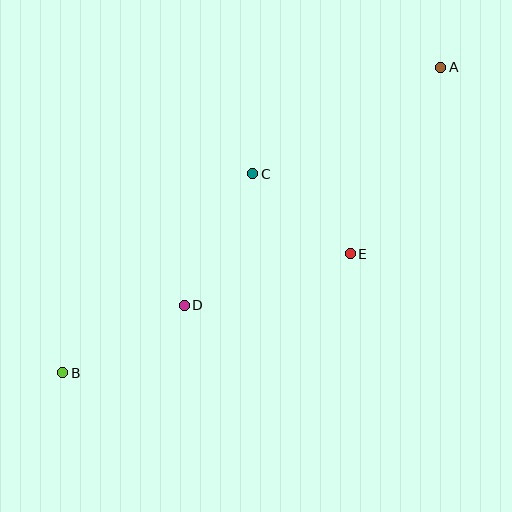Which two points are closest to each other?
Points C and E are closest to each other.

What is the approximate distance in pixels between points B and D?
The distance between B and D is approximately 139 pixels.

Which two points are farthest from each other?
Points A and B are farthest from each other.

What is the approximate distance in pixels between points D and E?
The distance between D and E is approximately 174 pixels.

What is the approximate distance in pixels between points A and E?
The distance between A and E is approximately 207 pixels.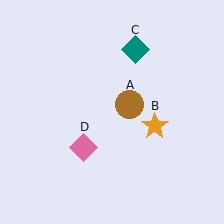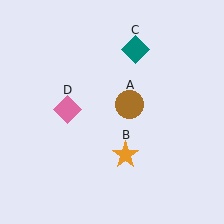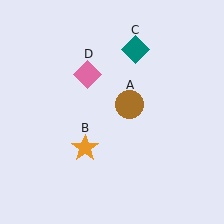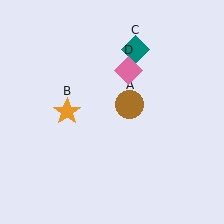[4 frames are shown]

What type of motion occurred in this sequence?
The orange star (object B), pink diamond (object D) rotated clockwise around the center of the scene.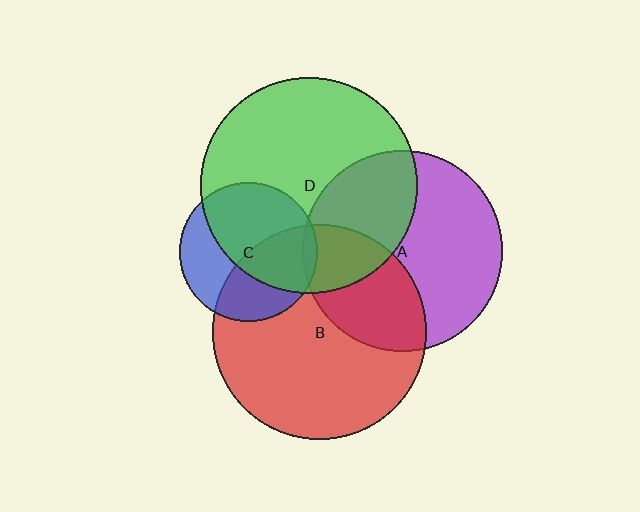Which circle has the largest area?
Circle D (green).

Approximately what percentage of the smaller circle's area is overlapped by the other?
Approximately 35%.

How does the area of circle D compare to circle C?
Approximately 2.5 times.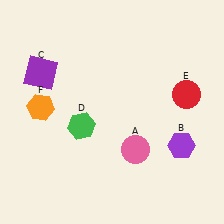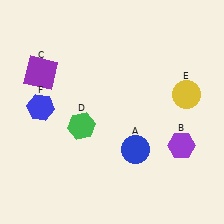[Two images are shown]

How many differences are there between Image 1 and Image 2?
There are 3 differences between the two images.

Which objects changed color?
A changed from pink to blue. E changed from red to yellow. F changed from orange to blue.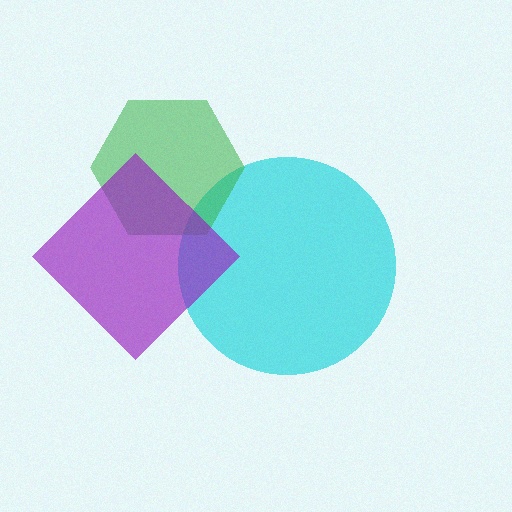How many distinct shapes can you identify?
There are 3 distinct shapes: a cyan circle, a green hexagon, a purple diamond.